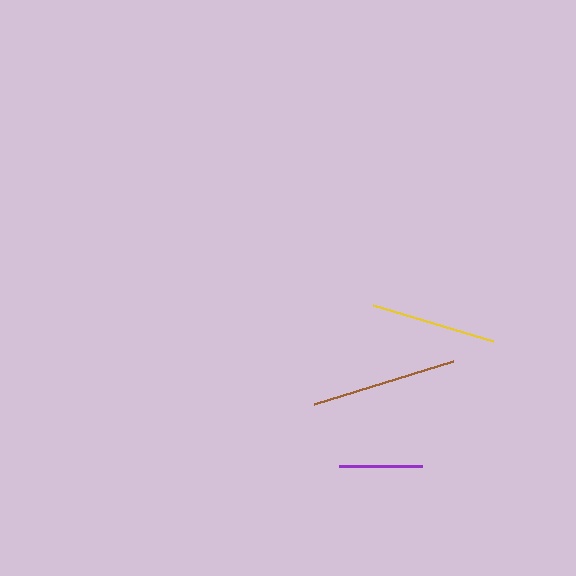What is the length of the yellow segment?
The yellow segment is approximately 126 pixels long.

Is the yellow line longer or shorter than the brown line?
The brown line is longer than the yellow line.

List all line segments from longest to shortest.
From longest to shortest: brown, yellow, purple.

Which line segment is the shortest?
The purple line is the shortest at approximately 83 pixels.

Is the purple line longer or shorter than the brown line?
The brown line is longer than the purple line.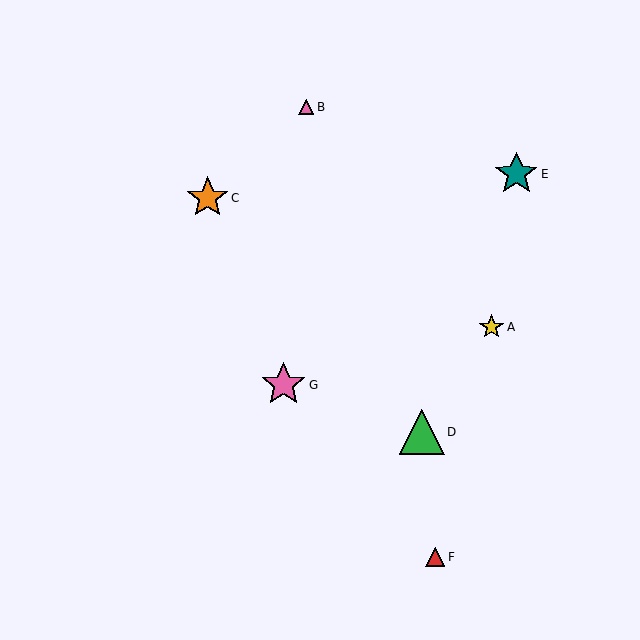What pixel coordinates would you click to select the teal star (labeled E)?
Click at (516, 174) to select the teal star E.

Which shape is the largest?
The green triangle (labeled D) is the largest.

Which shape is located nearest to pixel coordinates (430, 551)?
The red triangle (labeled F) at (435, 557) is nearest to that location.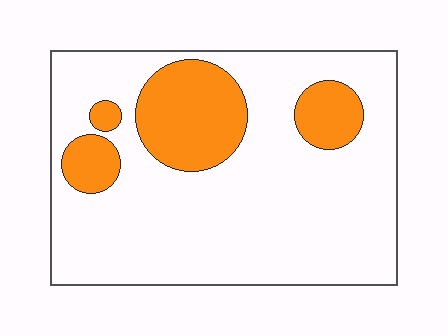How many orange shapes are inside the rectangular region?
4.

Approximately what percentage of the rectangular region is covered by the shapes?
Approximately 20%.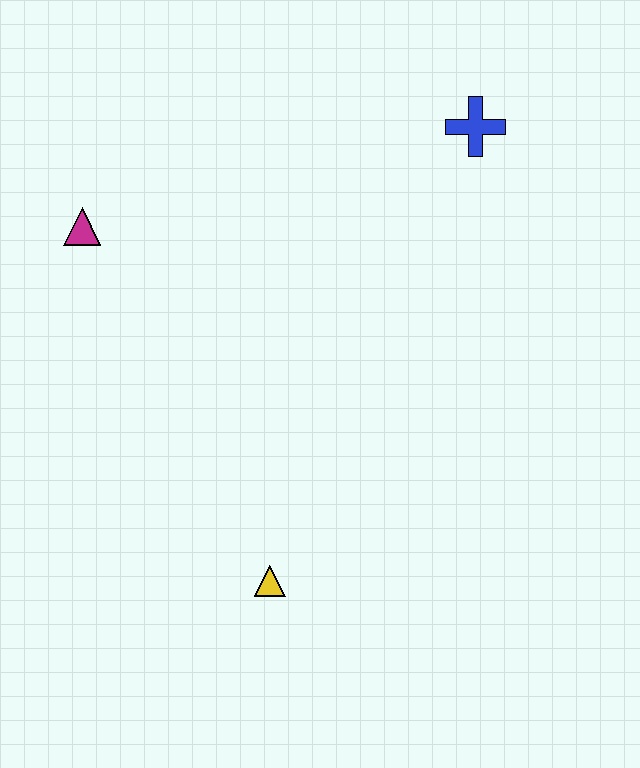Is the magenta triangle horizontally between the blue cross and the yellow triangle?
No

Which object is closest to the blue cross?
The magenta triangle is closest to the blue cross.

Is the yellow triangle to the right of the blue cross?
No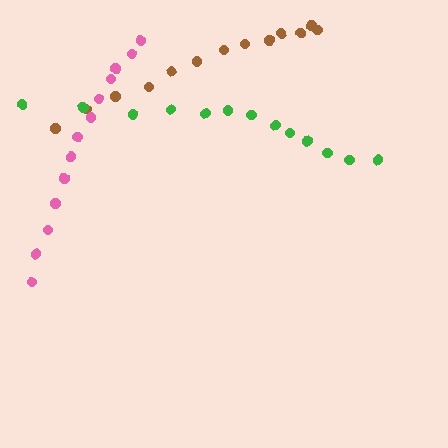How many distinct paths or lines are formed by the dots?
There are 3 distinct paths.